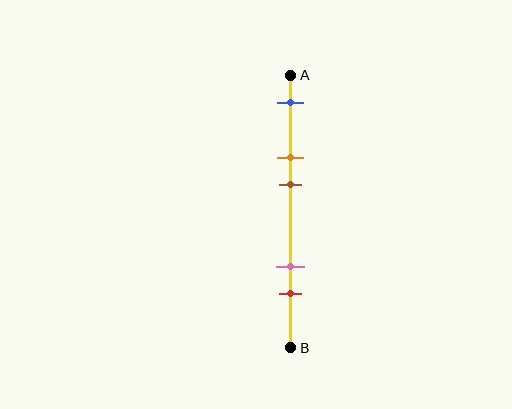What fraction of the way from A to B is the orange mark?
The orange mark is approximately 30% (0.3) of the way from A to B.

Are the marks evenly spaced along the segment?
No, the marks are not evenly spaced.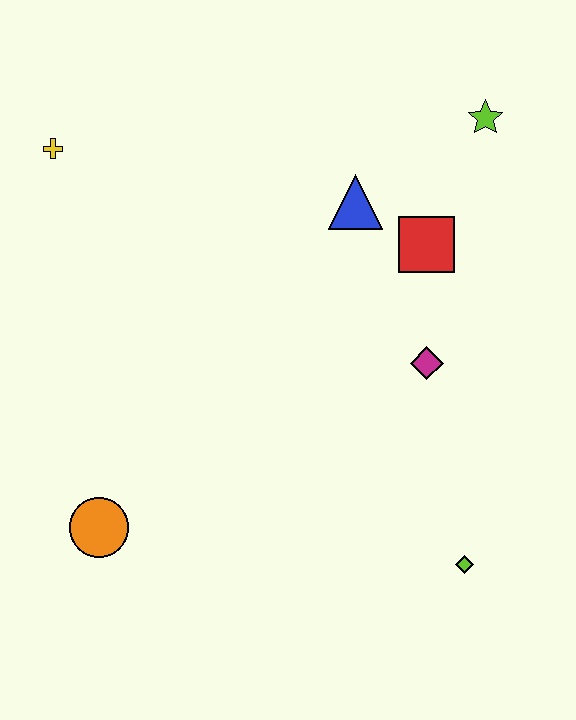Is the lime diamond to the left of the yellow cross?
No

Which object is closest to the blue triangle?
The red square is closest to the blue triangle.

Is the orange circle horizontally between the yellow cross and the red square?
Yes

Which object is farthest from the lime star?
The orange circle is farthest from the lime star.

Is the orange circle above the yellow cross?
No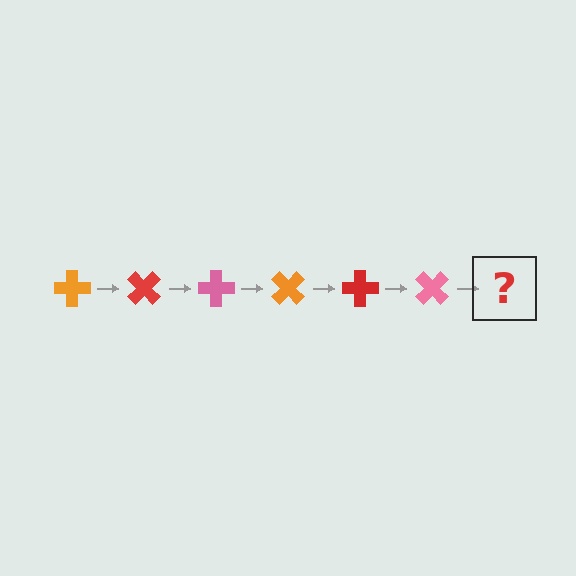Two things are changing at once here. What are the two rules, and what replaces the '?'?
The two rules are that it rotates 45 degrees each step and the color cycles through orange, red, and pink. The '?' should be an orange cross, rotated 270 degrees from the start.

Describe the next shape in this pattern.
It should be an orange cross, rotated 270 degrees from the start.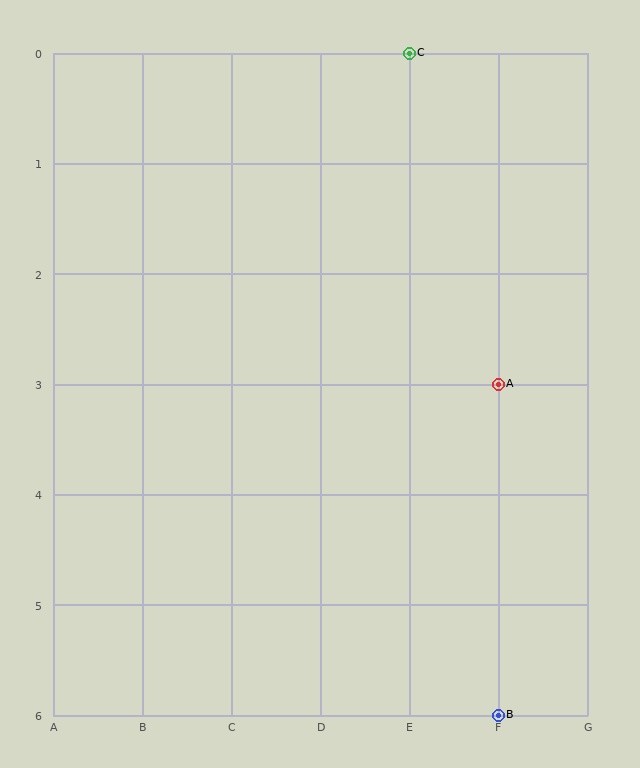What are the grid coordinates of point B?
Point B is at grid coordinates (F, 6).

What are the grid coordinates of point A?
Point A is at grid coordinates (F, 3).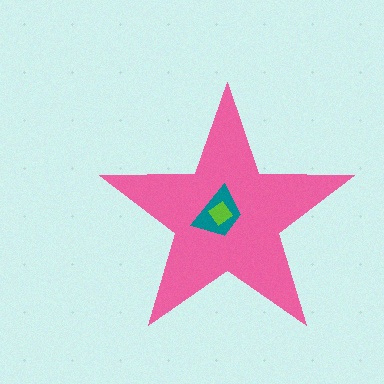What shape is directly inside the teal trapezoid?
The lime diamond.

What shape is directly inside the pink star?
The teal trapezoid.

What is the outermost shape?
The pink star.